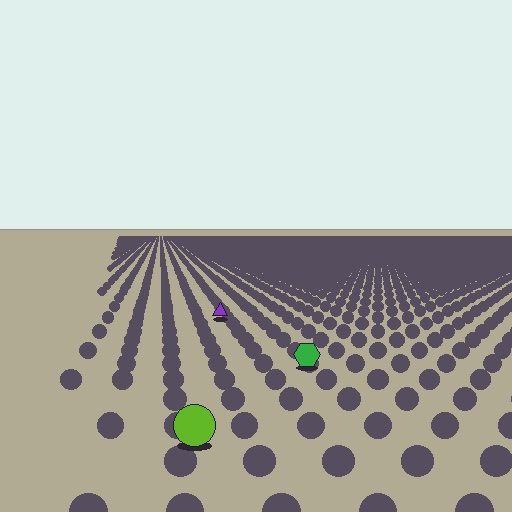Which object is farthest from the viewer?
The purple triangle is farthest from the viewer. It appears smaller and the ground texture around it is denser.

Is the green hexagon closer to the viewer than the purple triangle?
Yes. The green hexagon is closer — you can tell from the texture gradient: the ground texture is coarser near it.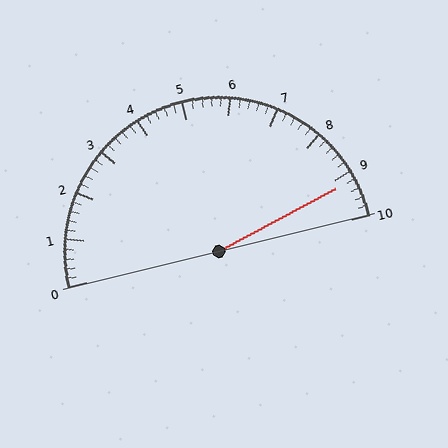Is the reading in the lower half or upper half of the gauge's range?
The reading is in the upper half of the range (0 to 10).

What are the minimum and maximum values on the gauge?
The gauge ranges from 0 to 10.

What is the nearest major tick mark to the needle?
The nearest major tick mark is 9.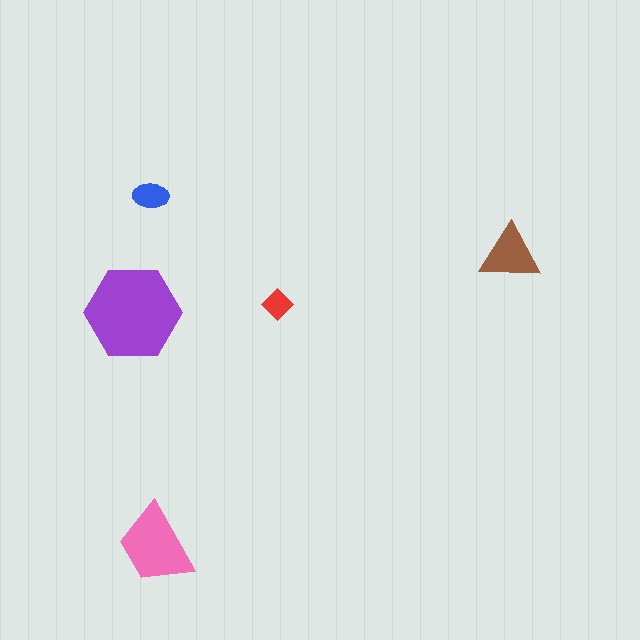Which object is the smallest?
The red diamond.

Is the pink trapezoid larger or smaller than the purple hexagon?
Smaller.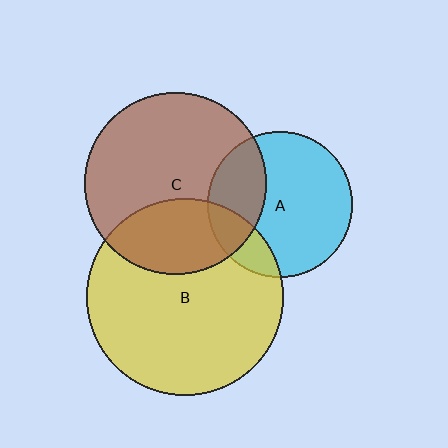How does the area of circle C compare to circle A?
Approximately 1.6 times.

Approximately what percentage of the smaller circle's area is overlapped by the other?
Approximately 30%.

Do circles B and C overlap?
Yes.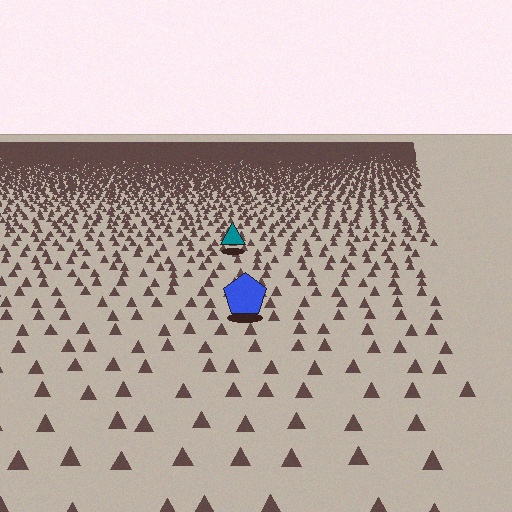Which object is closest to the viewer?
The blue pentagon is closest. The texture marks near it are larger and more spread out.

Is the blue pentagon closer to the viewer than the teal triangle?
Yes. The blue pentagon is closer — you can tell from the texture gradient: the ground texture is coarser near it.